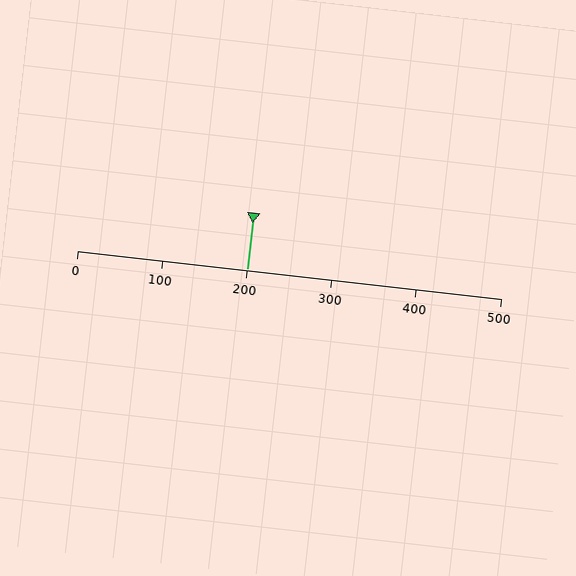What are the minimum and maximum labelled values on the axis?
The axis runs from 0 to 500.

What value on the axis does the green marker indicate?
The marker indicates approximately 200.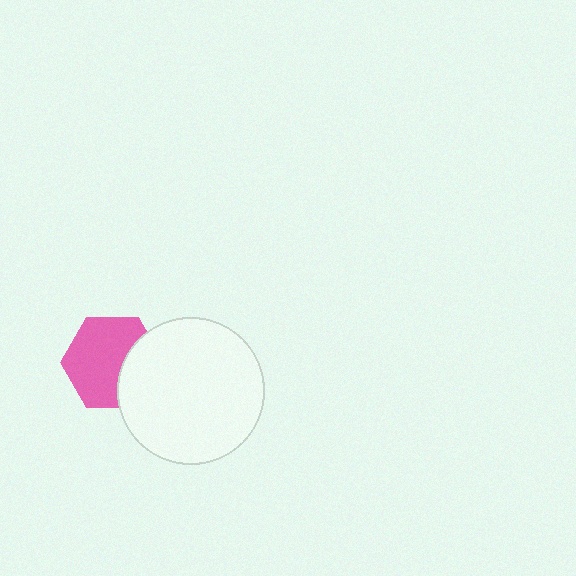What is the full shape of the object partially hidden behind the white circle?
The partially hidden object is a pink hexagon.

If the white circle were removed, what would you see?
You would see the complete pink hexagon.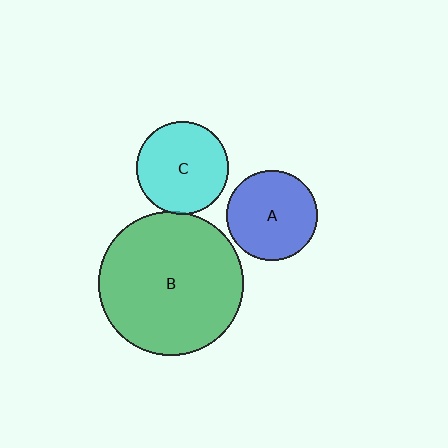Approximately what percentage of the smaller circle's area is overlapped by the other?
Approximately 5%.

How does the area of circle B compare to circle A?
Approximately 2.5 times.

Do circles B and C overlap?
Yes.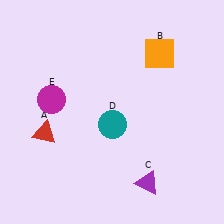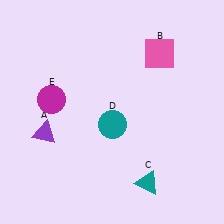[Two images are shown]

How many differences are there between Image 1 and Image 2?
There are 3 differences between the two images.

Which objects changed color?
A changed from red to purple. B changed from orange to pink. C changed from purple to teal.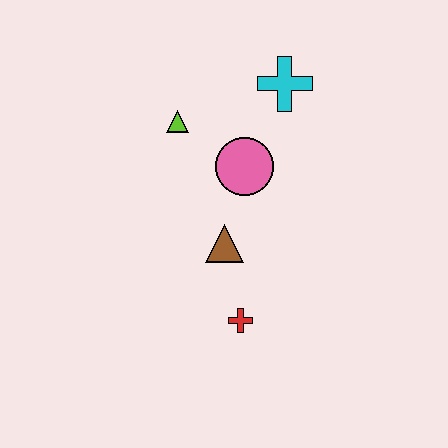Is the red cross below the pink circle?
Yes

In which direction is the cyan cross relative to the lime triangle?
The cyan cross is to the right of the lime triangle.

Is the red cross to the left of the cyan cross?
Yes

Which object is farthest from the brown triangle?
The cyan cross is farthest from the brown triangle.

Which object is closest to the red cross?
The brown triangle is closest to the red cross.